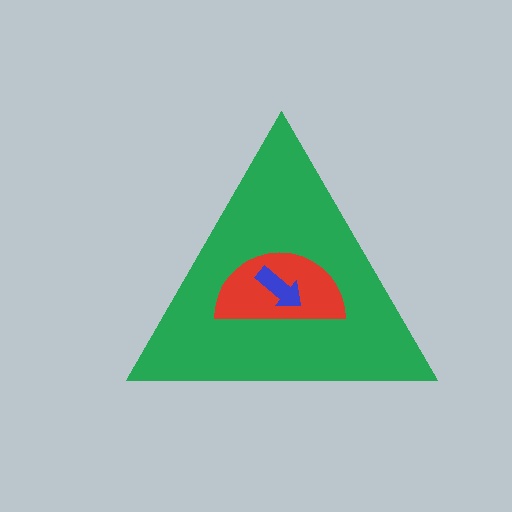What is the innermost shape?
The blue arrow.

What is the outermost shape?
The green triangle.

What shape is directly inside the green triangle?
The red semicircle.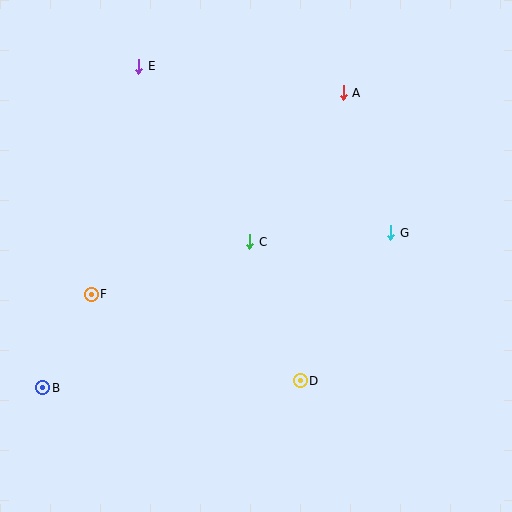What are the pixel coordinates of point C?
Point C is at (250, 242).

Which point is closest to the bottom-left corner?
Point B is closest to the bottom-left corner.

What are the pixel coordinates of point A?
Point A is at (343, 93).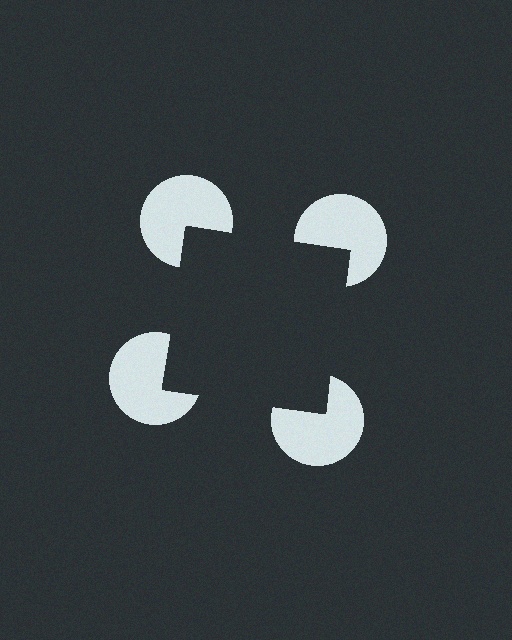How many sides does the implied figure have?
4 sides.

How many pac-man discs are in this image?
There are 4 — one at each vertex of the illusory square.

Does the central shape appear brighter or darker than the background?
It typically appears slightly darker than the background, even though no actual brightness change is drawn.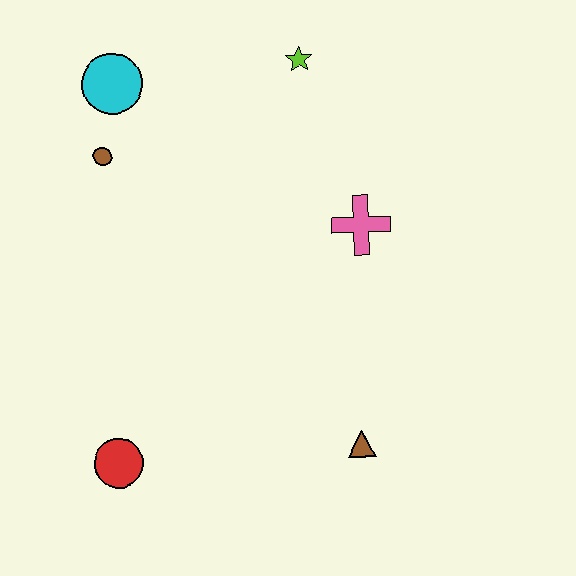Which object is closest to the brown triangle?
The pink cross is closest to the brown triangle.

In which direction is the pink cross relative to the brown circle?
The pink cross is to the right of the brown circle.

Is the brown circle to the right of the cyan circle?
No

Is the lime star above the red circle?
Yes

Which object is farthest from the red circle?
The lime star is farthest from the red circle.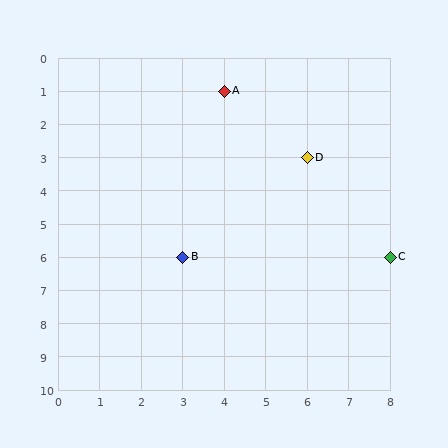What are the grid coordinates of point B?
Point B is at grid coordinates (3, 6).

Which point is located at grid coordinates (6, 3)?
Point D is at (6, 3).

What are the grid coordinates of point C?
Point C is at grid coordinates (8, 6).